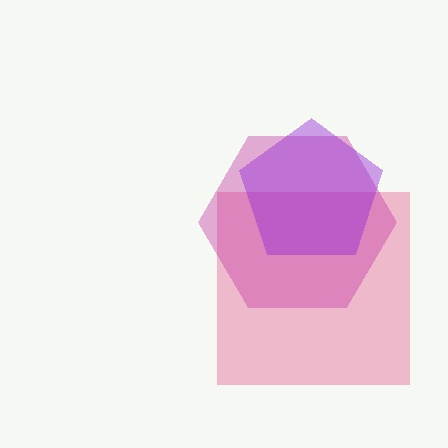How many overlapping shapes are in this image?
There are 3 overlapping shapes in the image.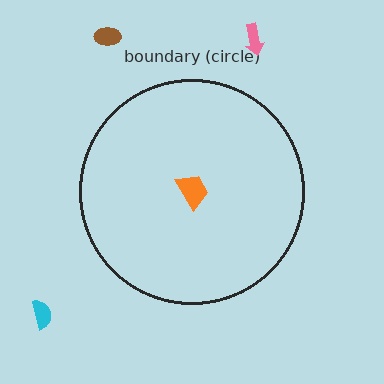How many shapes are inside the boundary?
1 inside, 3 outside.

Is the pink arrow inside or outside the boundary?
Outside.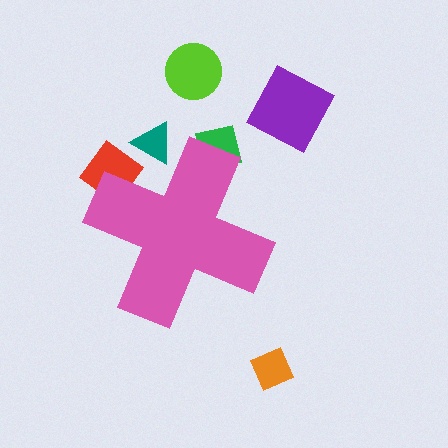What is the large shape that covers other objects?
A pink cross.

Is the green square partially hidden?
Yes, the green square is partially hidden behind the pink cross.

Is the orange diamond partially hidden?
No, the orange diamond is fully visible.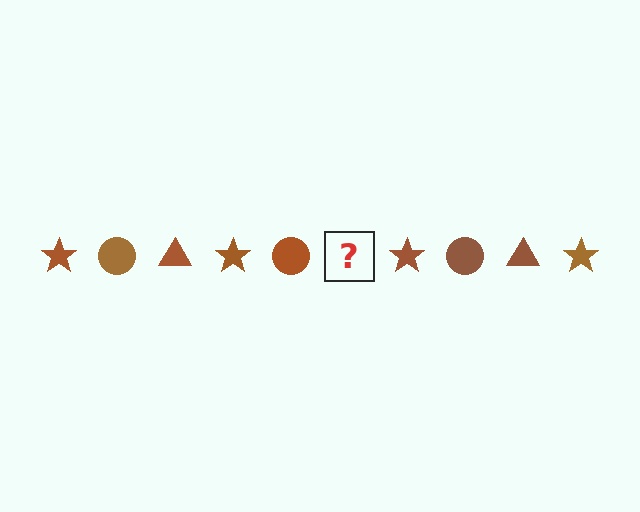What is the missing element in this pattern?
The missing element is a brown triangle.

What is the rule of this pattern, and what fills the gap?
The rule is that the pattern cycles through star, circle, triangle shapes in brown. The gap should be filled with a brown triangle.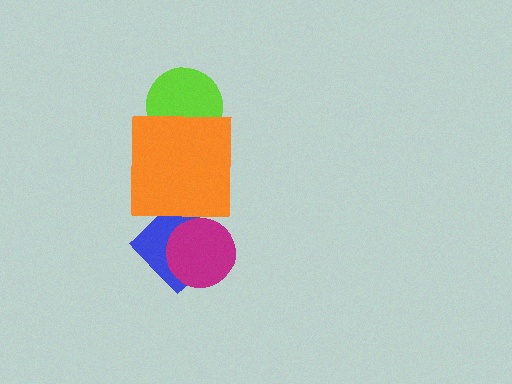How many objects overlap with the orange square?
2 objects overlap with the orange square.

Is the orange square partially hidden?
No, no other shape covers it.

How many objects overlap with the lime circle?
1 object overlaps with the lime circle.